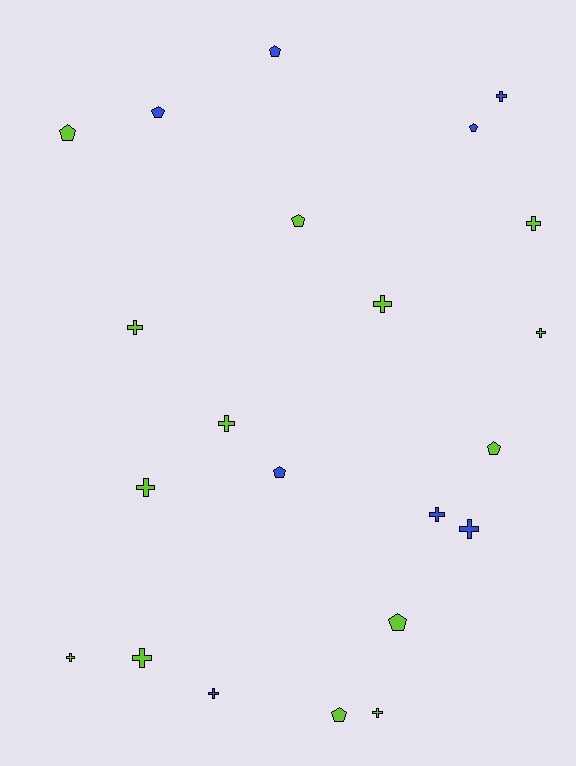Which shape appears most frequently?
Cross, with 13 objects.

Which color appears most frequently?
Lime, with 14 objects.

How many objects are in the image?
There are 22 objects.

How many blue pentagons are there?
There are 4 blue pentagons.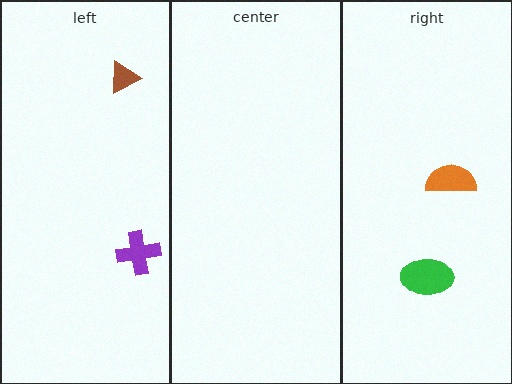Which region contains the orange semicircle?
The right region.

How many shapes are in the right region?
2.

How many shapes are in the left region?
2.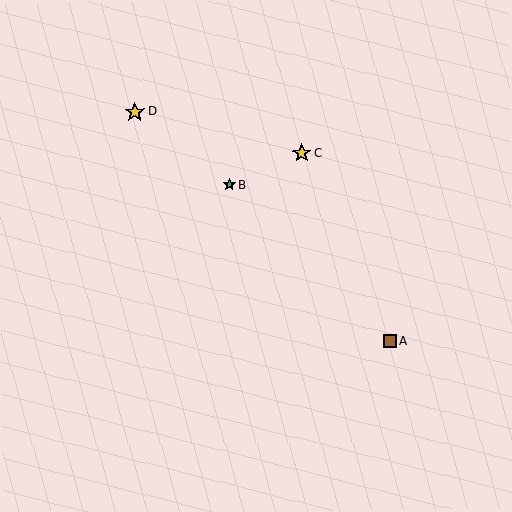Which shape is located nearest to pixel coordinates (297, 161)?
The yellow star (labeled C) at (301, 154) is nearest to that location.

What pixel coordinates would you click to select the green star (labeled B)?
Click at (229, 185) to select the green star B.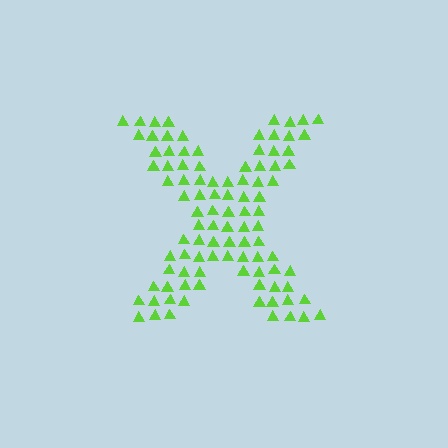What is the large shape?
The large shape is the letter X.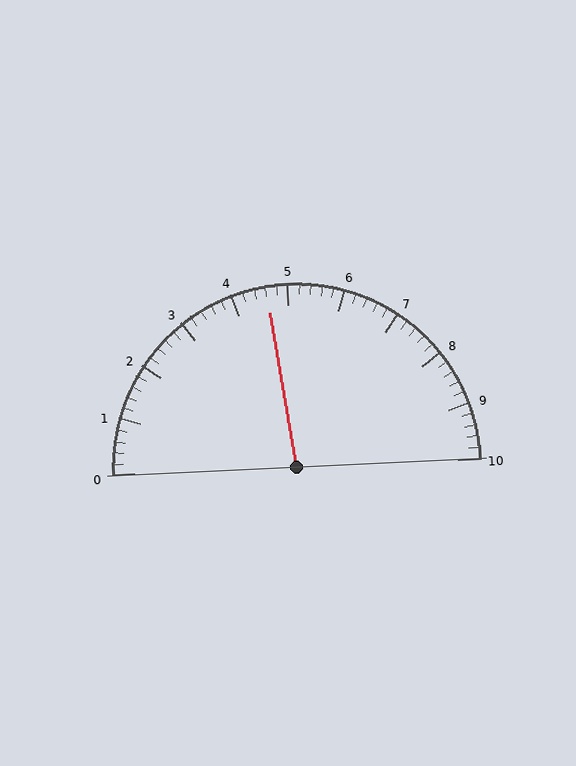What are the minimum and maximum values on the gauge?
The gauge ranges from 0 to 10.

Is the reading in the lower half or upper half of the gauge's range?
The reading is in the lower half of the range (0 to 10).